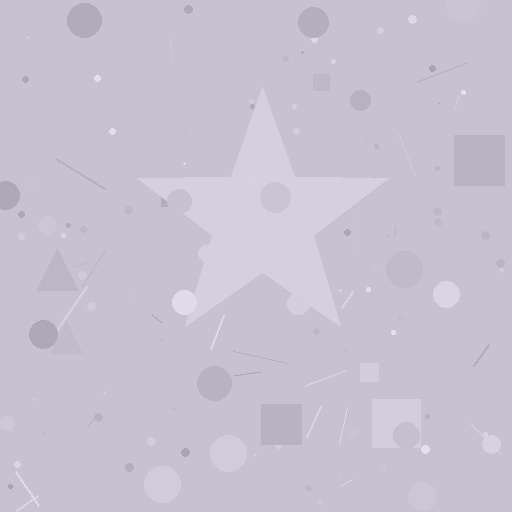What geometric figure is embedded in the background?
A star is embedded in the background.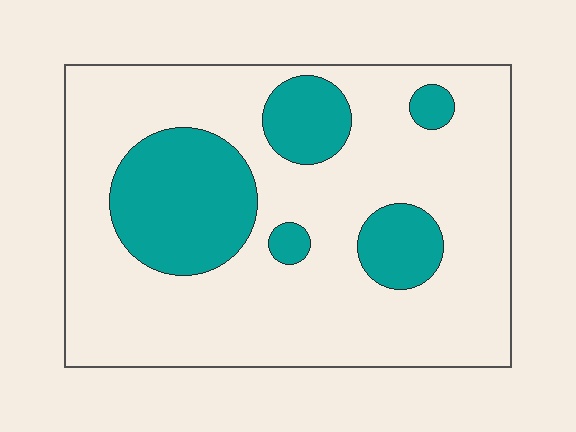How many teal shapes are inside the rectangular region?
5.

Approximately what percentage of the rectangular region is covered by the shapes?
Approximately 25%.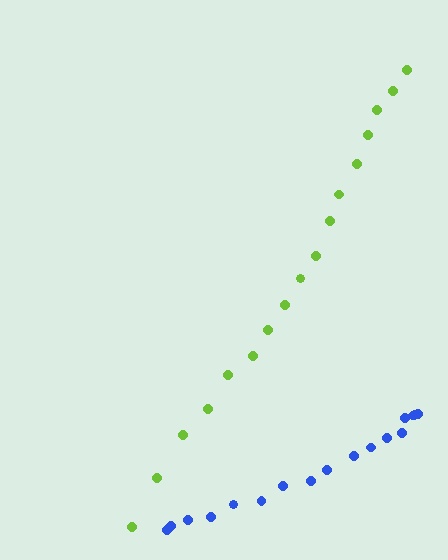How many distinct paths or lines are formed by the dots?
There are 2 distinct paths.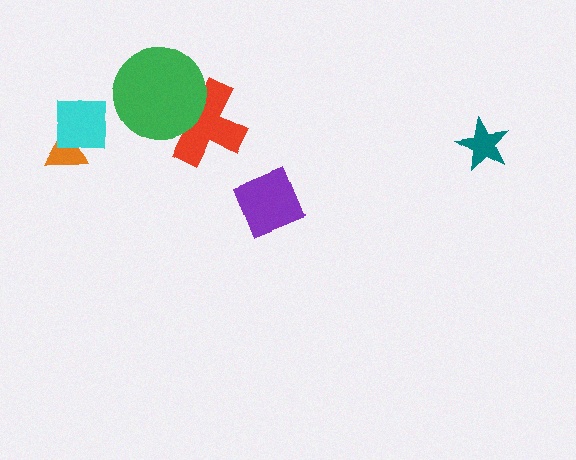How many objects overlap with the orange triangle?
1 object overlaps with the orange triangle.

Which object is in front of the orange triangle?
The cyan square is in front of the orange triangle.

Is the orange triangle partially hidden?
Yes, it is partially covered by another shape.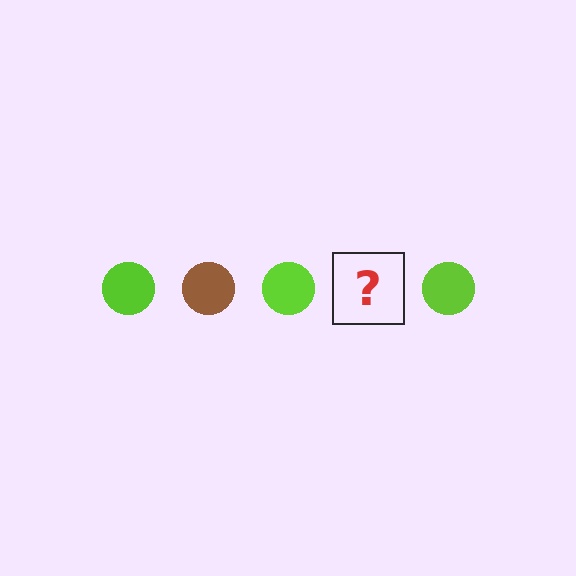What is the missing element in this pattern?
The missing element is a brown circle.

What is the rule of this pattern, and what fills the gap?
The rule is that the pattern cycles through lime, brown circles. The gap should be filled with a brown circle.